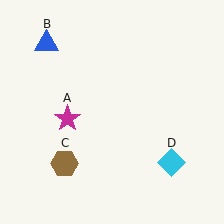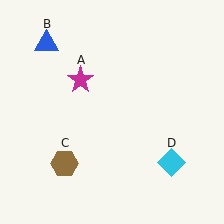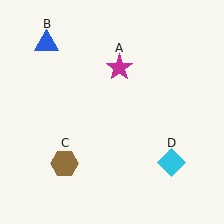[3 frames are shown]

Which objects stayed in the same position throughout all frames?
Blue triangle (object B) and brown hexagon (object C) and cyan diamond (object D) remained stationary.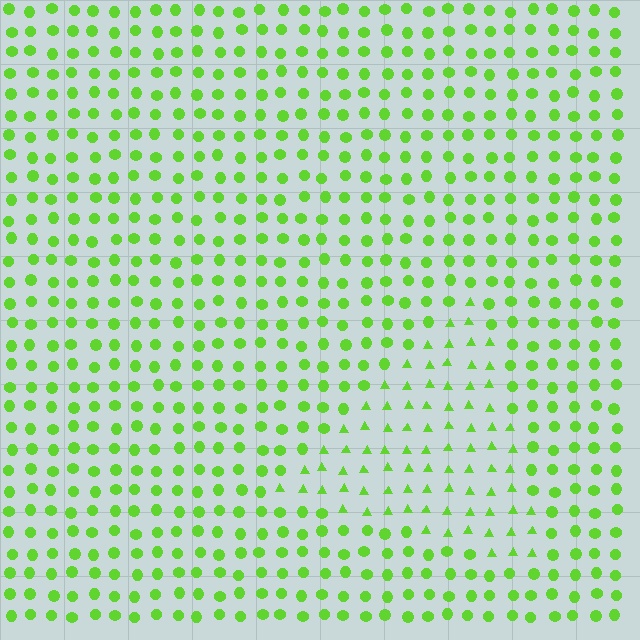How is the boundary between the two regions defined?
The boundary is defined by a change in element shape: triangles inside vs. circles outside. All elements share the same color and spacing.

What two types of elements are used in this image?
The image uses triangles inside the triangle region and circles outside it.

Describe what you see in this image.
The image is filled with small lime elements arranged in a uniform grid. A triangle-shaped region contains triangles, while the surrounding area contains circles. The boundary is defined purely by the change in element shape.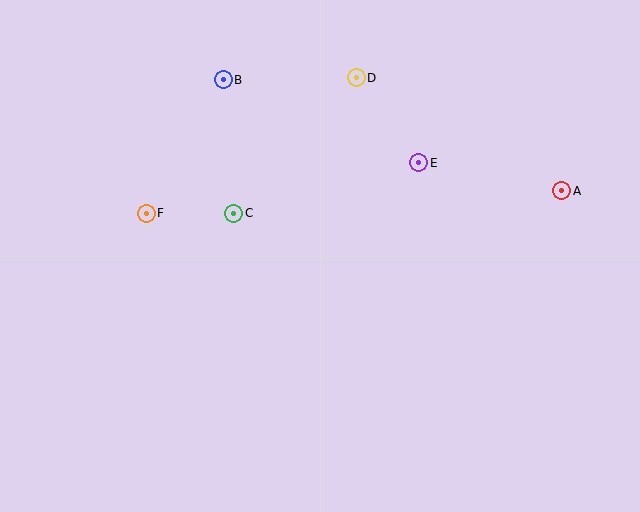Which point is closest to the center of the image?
Point C at (234, 213) is closest to the center.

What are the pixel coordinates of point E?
Point E is at (419, 163).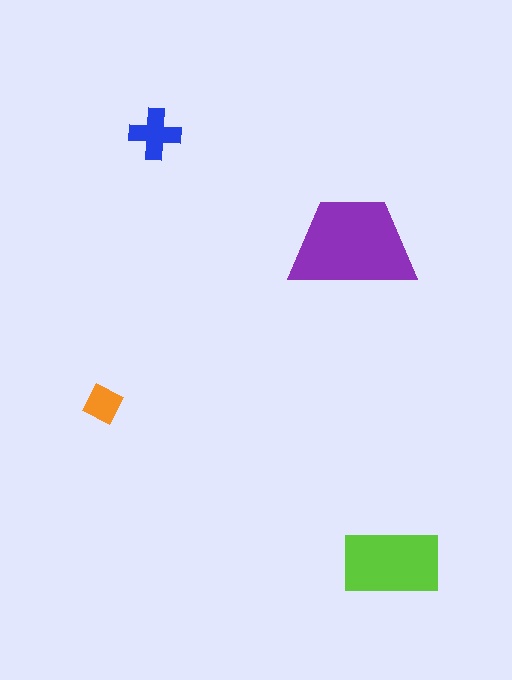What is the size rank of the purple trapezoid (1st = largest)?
1st.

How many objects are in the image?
There are 4 objects in the image.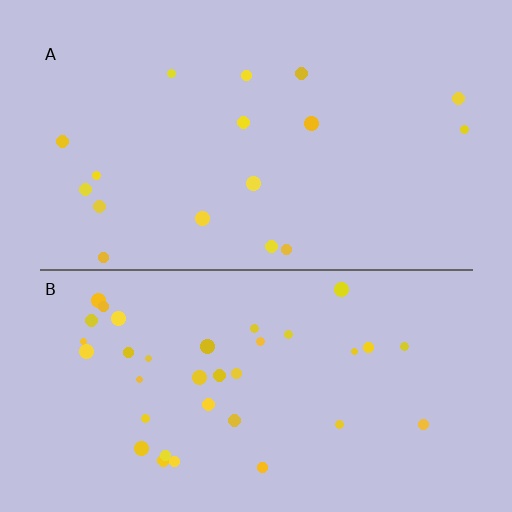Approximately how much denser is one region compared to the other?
Approximately 2.1× — region B over region A.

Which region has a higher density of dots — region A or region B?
B (the bottom).